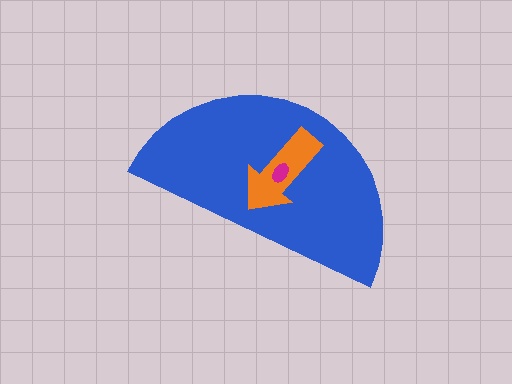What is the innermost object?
The magenta ellipse.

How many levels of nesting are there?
3.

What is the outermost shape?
The blue semicircle.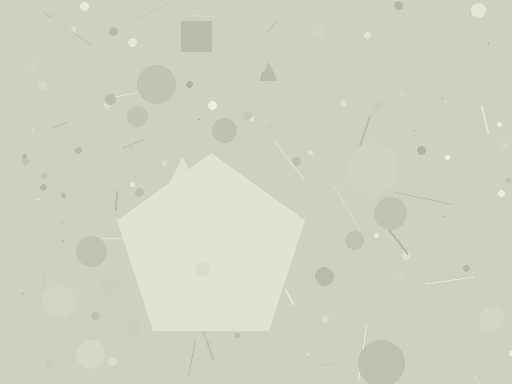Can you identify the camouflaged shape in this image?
The camouflaged shape is a pentagon.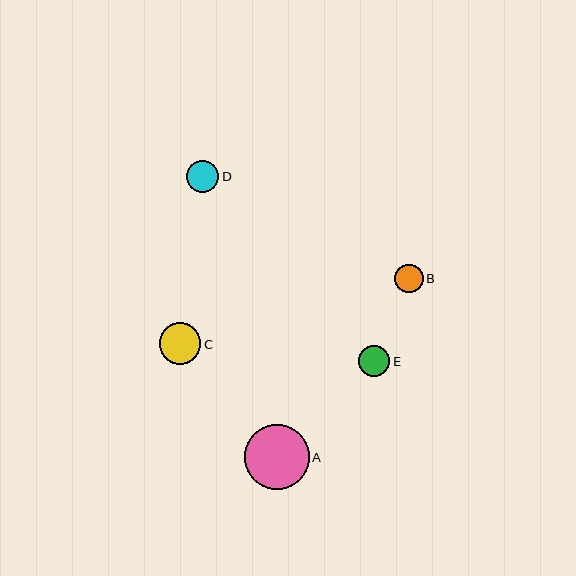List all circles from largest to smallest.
From largest to smallest: A, C, D, E, B.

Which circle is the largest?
Circle A is the largest with a size of approximately 65 pixels.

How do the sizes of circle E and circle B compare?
Circle E and circle B are approximately the same size.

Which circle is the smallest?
Circle B is the smallest with a size of approximately 28 pixels.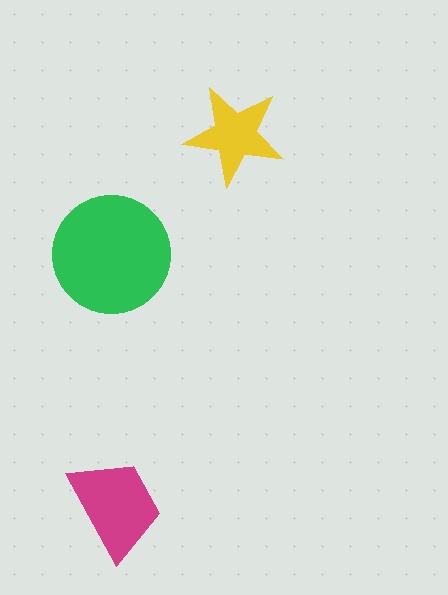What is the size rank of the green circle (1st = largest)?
1st.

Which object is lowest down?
The magenta trapezoid is bottommost.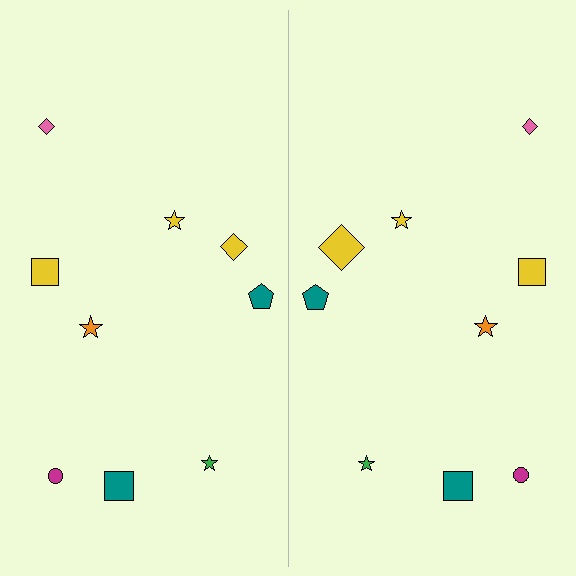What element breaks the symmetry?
The yellow diamond on the right side has a different size than its mirror counterpart.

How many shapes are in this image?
There are 18 shapes in this image.